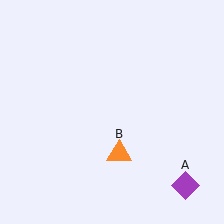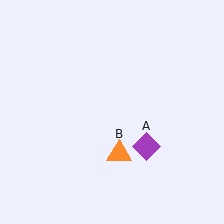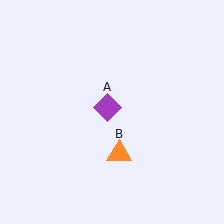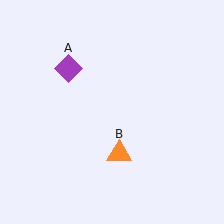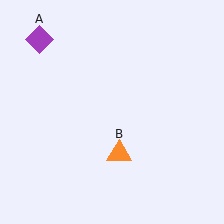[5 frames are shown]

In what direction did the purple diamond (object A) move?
The purple diamond (object A) moved up and to the left.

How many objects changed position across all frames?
1 object changed position: purple diamond (object A).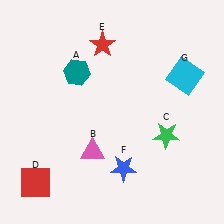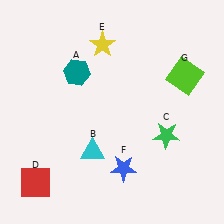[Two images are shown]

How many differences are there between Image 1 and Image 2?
There are 3 differences between the two images.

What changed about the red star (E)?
In Image 1, E is red. In Image 2, it changed to yellow.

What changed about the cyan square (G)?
In Image 1, G is cyan. In Image 2, it changed to lime.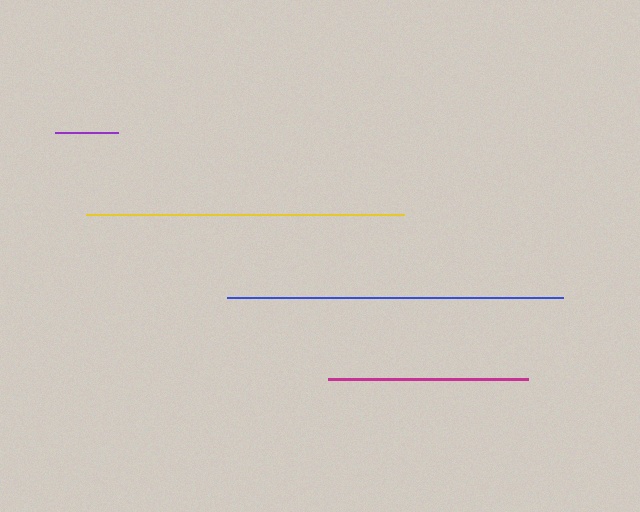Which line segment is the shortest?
The purple line is the shortest at approximately 63 pixels.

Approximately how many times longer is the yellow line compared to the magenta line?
The yellow line is approximately 1.6 times the length of the magenta line.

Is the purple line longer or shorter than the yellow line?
The yellow line is longer than the purple line.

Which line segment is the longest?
The blue line is the longest at approximately 336 pixels.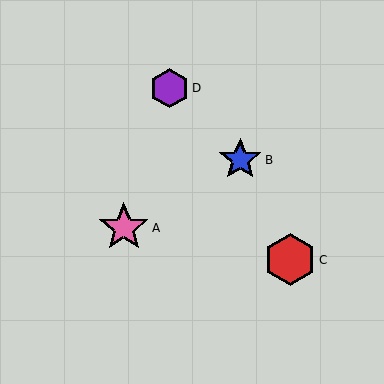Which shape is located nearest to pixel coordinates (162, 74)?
The purple hexagon (labeled D) at (169, 88) is nearest to that location.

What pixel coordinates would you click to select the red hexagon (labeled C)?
Click at (290, 260) to select the red hexagon C.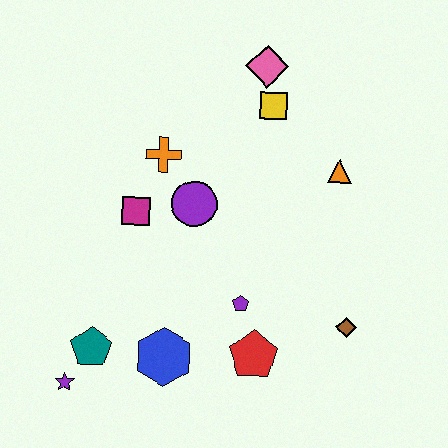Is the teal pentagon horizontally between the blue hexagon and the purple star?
Yes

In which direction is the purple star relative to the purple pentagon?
The purple star is to the left of the purple pentagon.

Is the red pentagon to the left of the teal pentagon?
No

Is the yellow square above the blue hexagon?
Yes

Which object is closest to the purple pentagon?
The red pentagon is closest to the purple pentagon.